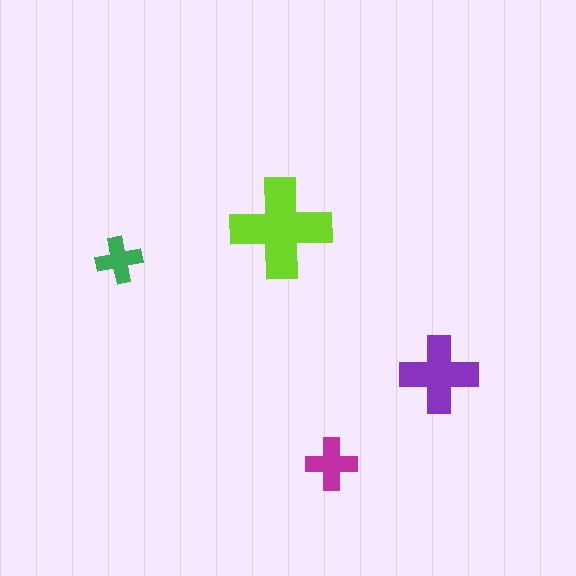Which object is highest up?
The lime cross is topmost.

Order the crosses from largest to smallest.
the lime one, the purple one, the magenta one, the green one.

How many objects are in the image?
There are 4 objects in the image.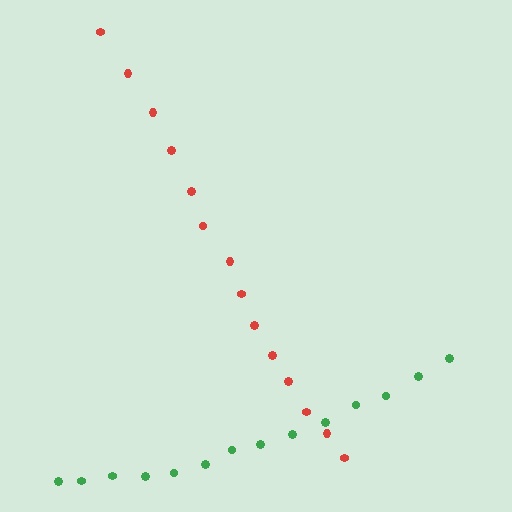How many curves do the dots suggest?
There are 2 distinct paths.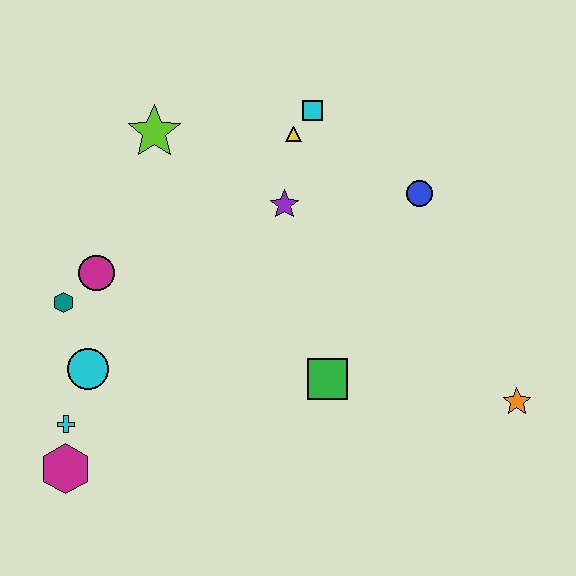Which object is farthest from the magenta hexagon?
The orange star is farthest from the magenta hexagon.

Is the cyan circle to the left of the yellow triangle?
Yes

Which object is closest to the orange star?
The green square is closest to the orange star.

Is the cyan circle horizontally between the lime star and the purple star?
No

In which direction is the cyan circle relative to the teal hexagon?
The cyan circle is below the teal hexagon.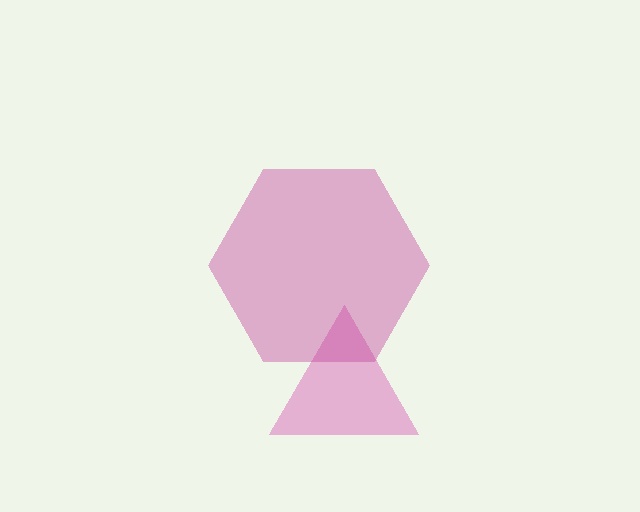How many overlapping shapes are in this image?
There are 2 overlapping shapes in the image.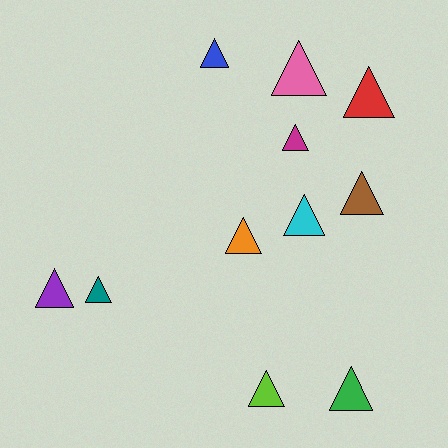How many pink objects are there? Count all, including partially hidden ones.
There is 1 pink object.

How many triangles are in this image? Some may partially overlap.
There are 11 triangles.